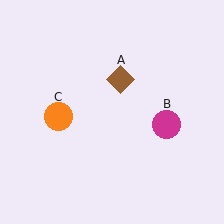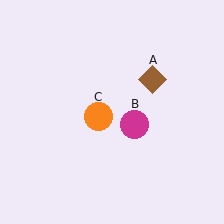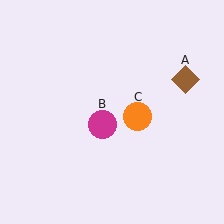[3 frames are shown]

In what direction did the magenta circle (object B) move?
The magenta circle (object B) moved left.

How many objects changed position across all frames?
3 objects changed position: brown diamond (object A), magenta circle (object B), orange circle (object C).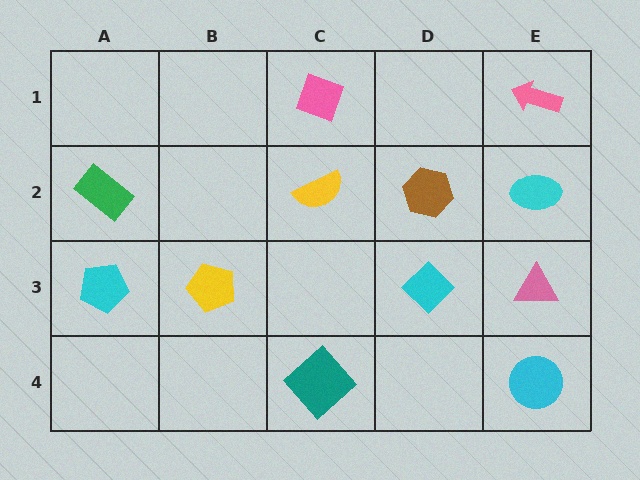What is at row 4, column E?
A cyan circle.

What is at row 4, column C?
A teal diamond.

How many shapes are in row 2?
4 shapes.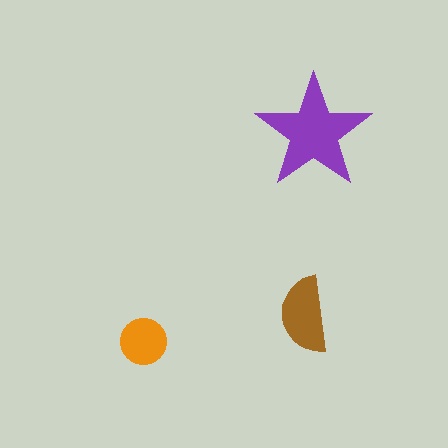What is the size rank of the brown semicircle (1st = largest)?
2nd.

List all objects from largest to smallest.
The purple star, the brown semicircle, the orange circle.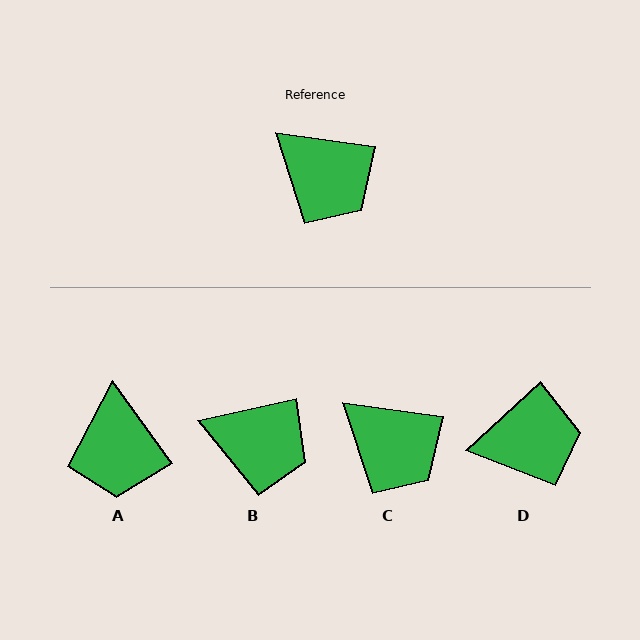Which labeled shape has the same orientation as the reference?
C.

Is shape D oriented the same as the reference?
No, it is off by about 51 degrees.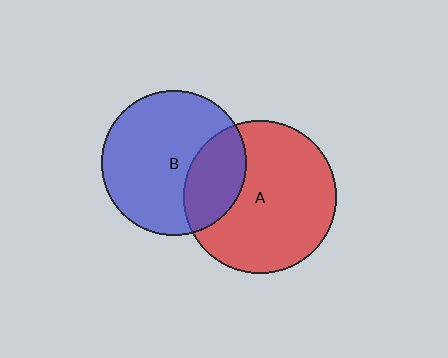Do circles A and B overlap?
Yes.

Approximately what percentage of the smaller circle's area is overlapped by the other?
Approximately 30%.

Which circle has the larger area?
Circle A (red).